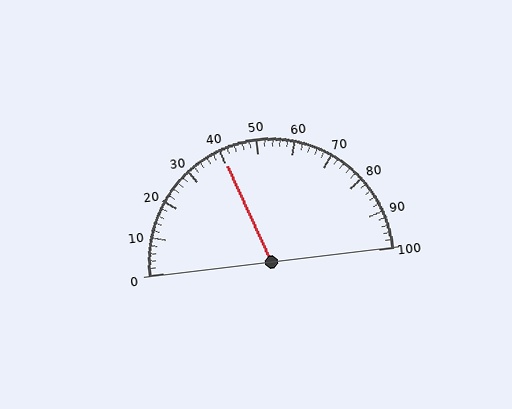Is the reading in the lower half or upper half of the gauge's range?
The reading is in the lower half of the range (0 to 100).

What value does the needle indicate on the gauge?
The needle indicates approximately 40.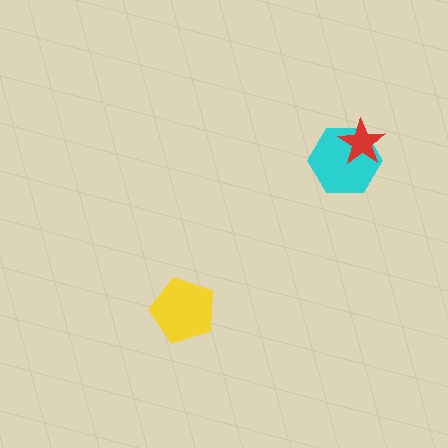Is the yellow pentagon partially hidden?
No, no other shape covers it.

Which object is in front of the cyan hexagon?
The red star is in front of the cyan hexagon.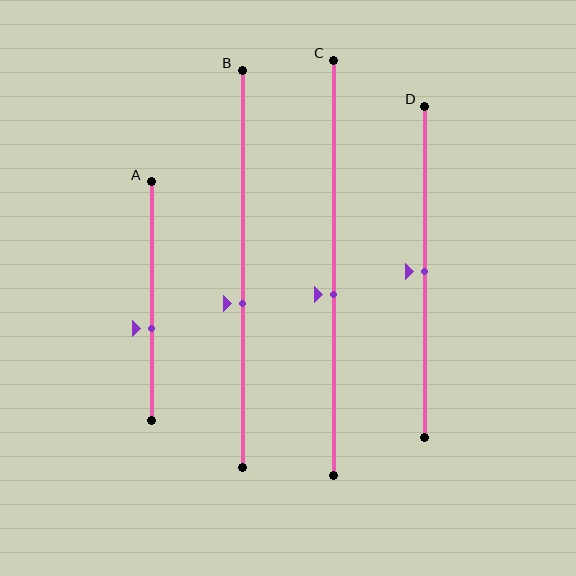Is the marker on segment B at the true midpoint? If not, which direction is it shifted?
No, the marker on segment B is shifted downward by about 9% of the segment length.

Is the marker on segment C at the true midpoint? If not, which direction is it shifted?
No, the marker on segment C is shifted downward by about 6% of the segment length.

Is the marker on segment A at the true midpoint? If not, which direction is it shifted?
No, the marker on segment A is shifted downward by about 11% of the segment length.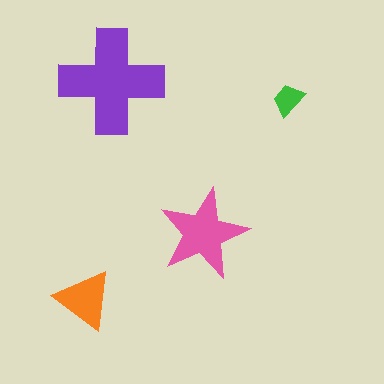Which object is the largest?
The purple cross.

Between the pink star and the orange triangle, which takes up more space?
The pink star.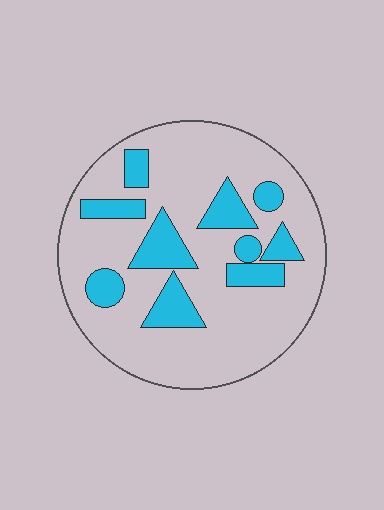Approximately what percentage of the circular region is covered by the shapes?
Approximately 25%.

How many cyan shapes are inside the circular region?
10.